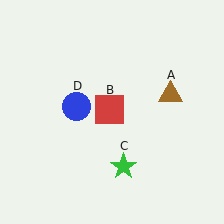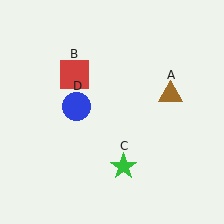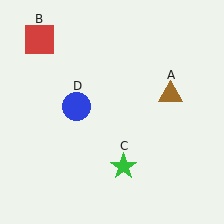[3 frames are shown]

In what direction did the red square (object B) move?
The red square (object B) moved up and to the left.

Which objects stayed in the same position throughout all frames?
Brown triangle (object A) and green star (object C) and blue circle (object D) remained stationary.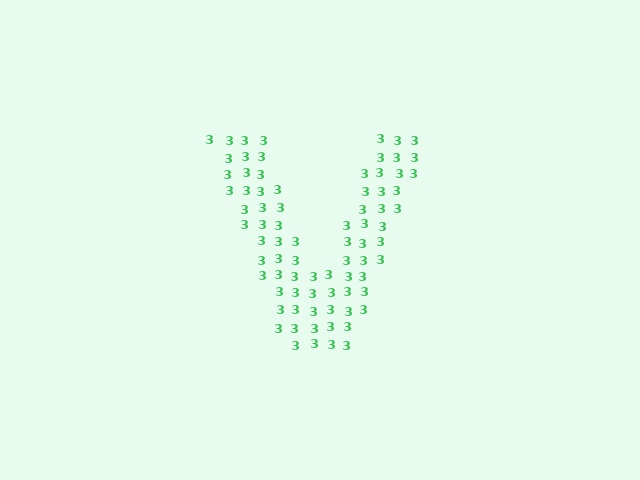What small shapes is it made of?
It is made of small digit 3's.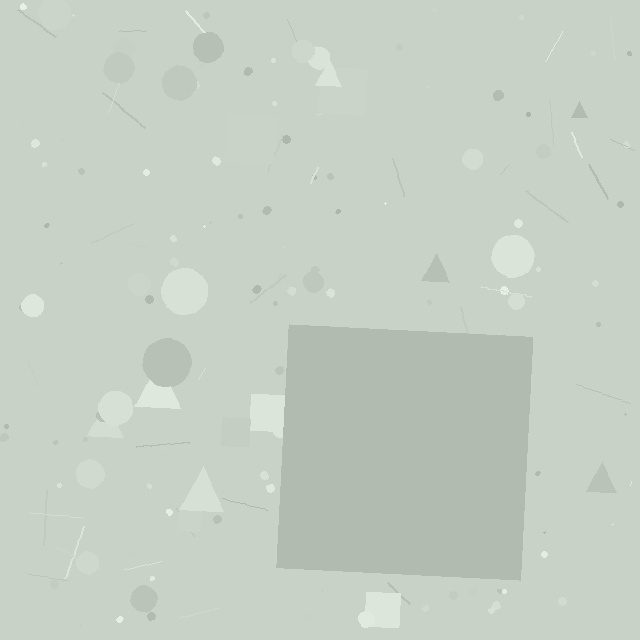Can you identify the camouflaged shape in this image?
The camouflaged shape is a square.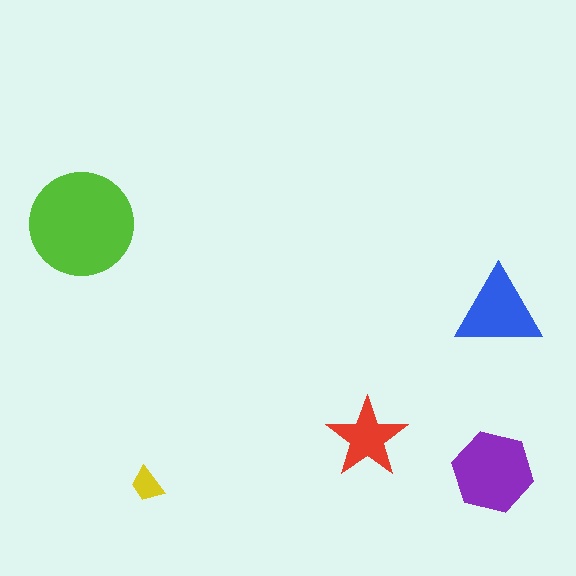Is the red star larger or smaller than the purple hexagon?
Smaller.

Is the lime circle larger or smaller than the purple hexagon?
Larger.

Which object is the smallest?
The yellow trapezoid.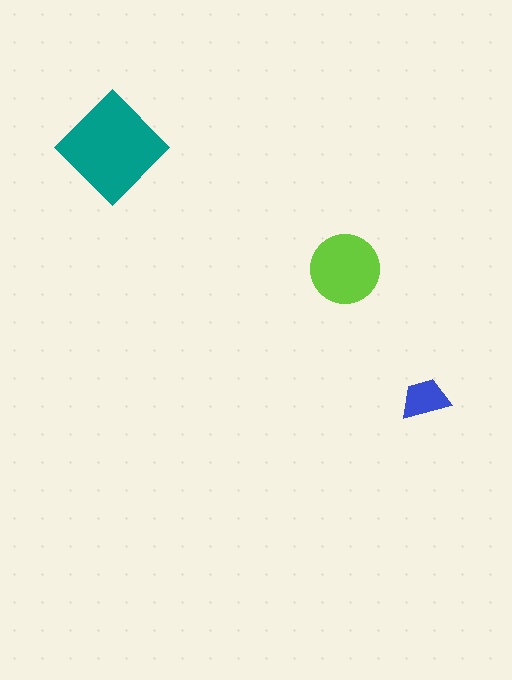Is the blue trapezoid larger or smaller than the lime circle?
Smaller.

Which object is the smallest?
The blue trapezoid.